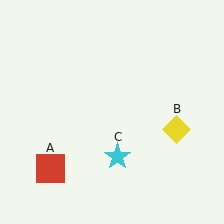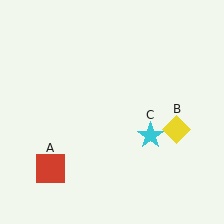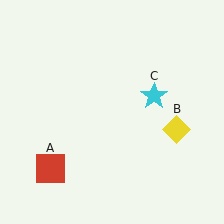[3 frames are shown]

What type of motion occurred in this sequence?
The cyan star (object C) rotated counterclockwise around the center of the scene.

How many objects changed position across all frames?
1 object changed position: cyan star (object C).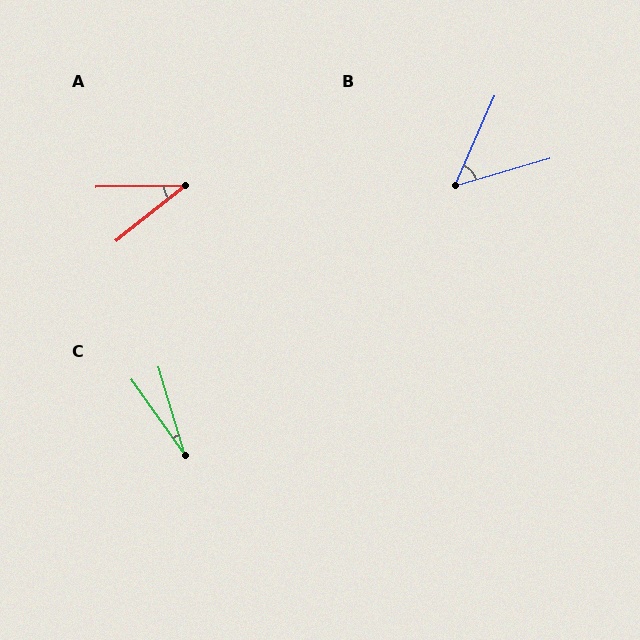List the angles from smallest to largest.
C (18°), A (38°), B (50°).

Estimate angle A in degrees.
Approximately 38 degrees.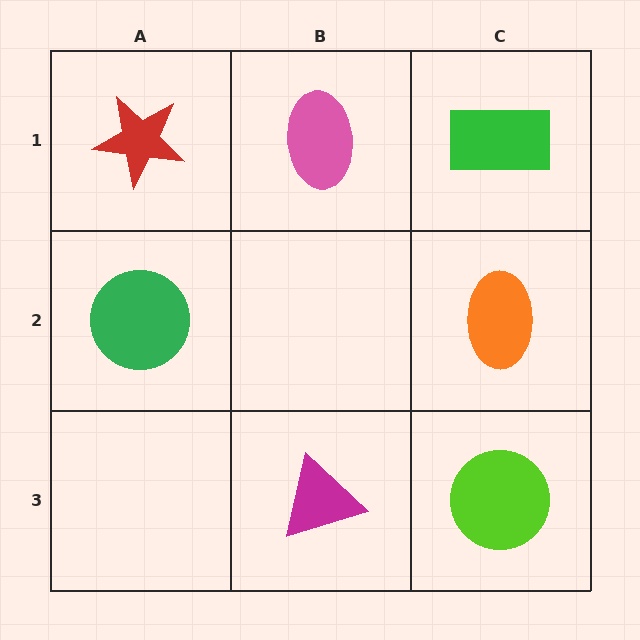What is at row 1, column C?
A green rectangle.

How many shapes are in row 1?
3 shapes.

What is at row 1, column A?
A red star.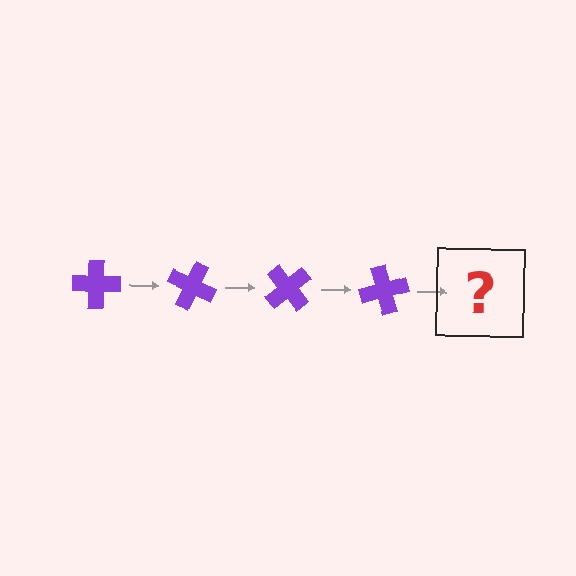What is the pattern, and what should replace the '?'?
The pattern is that the cross rotates 25 degrees each step. The '?' should be a purple cross rotated 100 degrees.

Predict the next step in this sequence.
The next step is a purple cross rotated 100 degrees.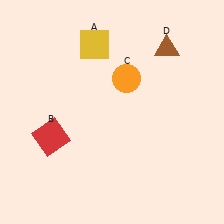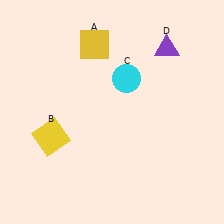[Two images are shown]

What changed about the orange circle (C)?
In Image 1, C is orange. In Image 2, it changed to cyan.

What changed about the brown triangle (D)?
In Image 1, D is brown. In Image 2, it changed to purple.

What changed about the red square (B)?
In Image 1, B is red. In Image 2, it changed to yellow.